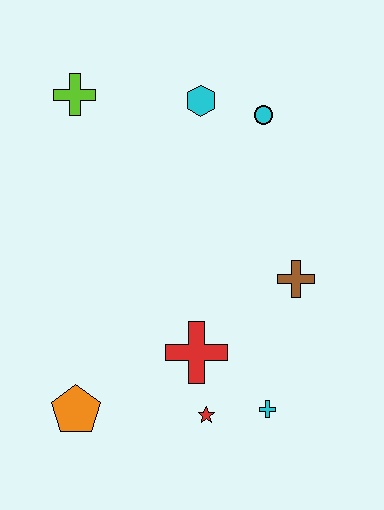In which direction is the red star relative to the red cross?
The red star is below the red cross.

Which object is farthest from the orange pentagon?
The cyan circle is farthest from the orange pentagon.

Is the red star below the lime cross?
Yes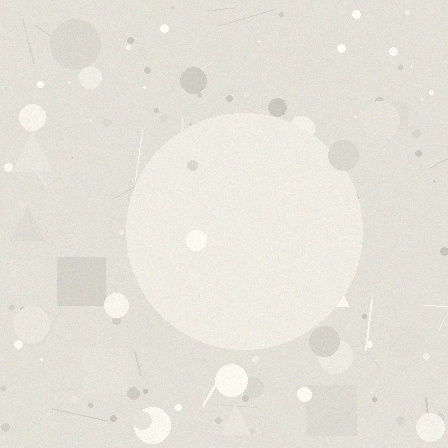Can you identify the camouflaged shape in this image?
The camouflaged shape is a circle.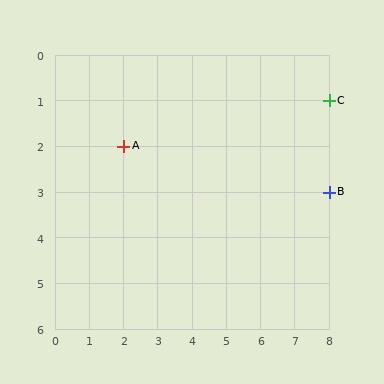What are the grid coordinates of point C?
Point C is at grid coordinates (8, 1).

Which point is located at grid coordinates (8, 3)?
Point B is at (8, 3).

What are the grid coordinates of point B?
Point B is at grid coordinates (8, 3).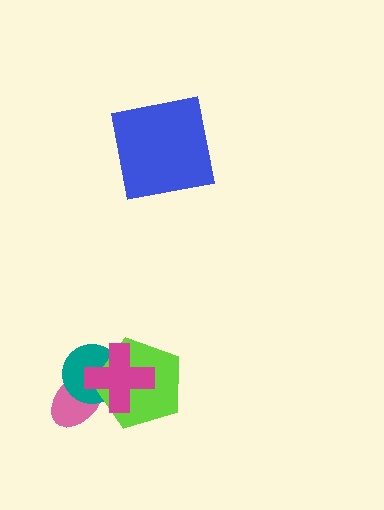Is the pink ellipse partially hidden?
Yes, it is partially covered by another shape.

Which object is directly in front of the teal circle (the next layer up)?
The lime pentagon is directly in front of the teal circle.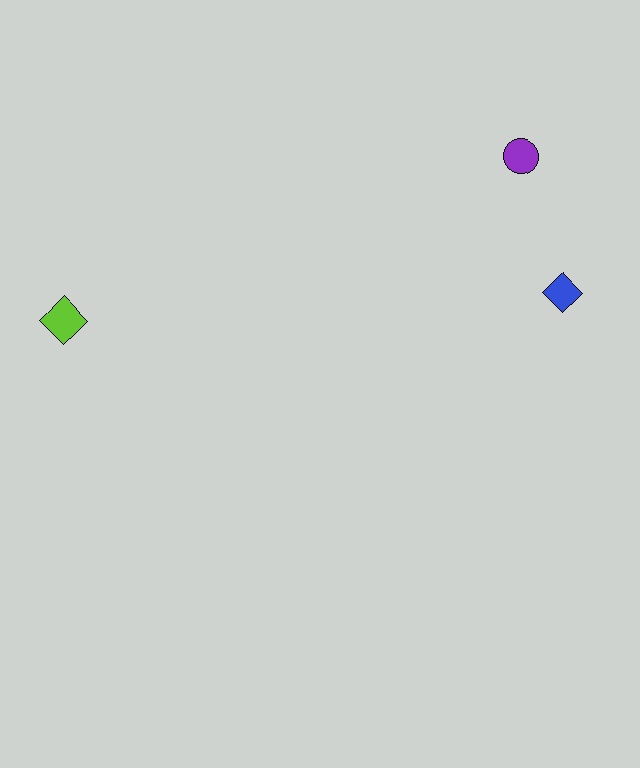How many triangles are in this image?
There are no triangles.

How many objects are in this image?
There are 3 objects.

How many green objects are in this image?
There are no green objects.